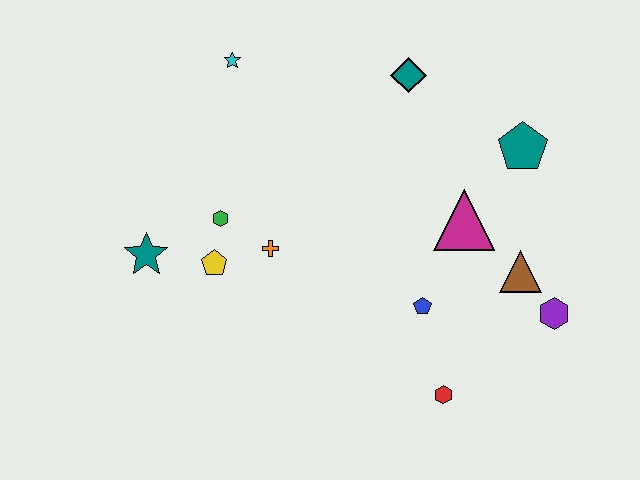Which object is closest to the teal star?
The yellow pentagon is closest to the teal star.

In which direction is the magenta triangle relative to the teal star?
The magenta triangle is to the right of the teal star.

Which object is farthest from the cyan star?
The purple hexagon is farthest from the cyan star.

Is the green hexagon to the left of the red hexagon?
Yes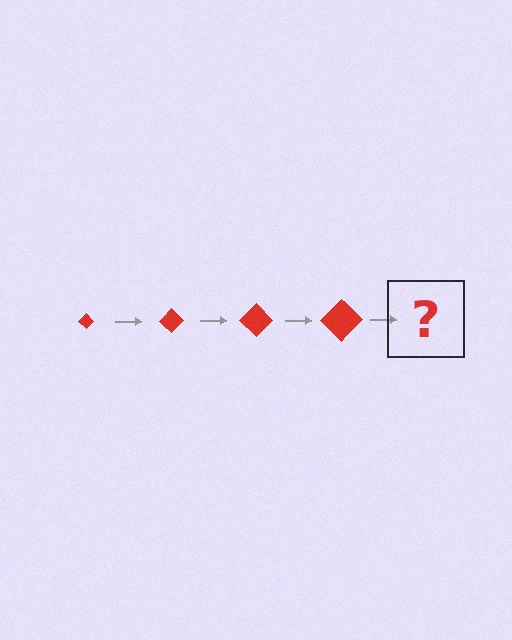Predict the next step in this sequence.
The next step is a red diamond, larger than the previous one.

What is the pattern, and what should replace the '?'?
The pattern is that the diamond gets progressively larger each step. The '?' should be a red diamond, larger than the previous one.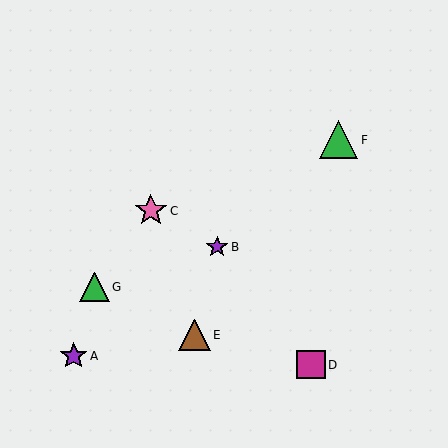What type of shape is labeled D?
Shape D is a magenta square.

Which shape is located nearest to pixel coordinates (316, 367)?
The magenta square (labeled D) at (311, 365) is nearest to that location.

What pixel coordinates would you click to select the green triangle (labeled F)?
Click at (339, 140) to select the green triangle F.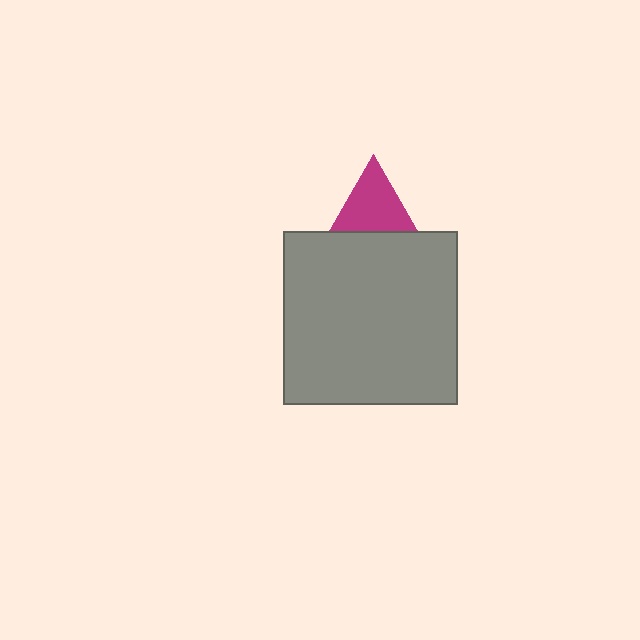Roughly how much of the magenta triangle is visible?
About half of it is visible (roughly 45%).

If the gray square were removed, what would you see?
You would see the complete magenta triangle.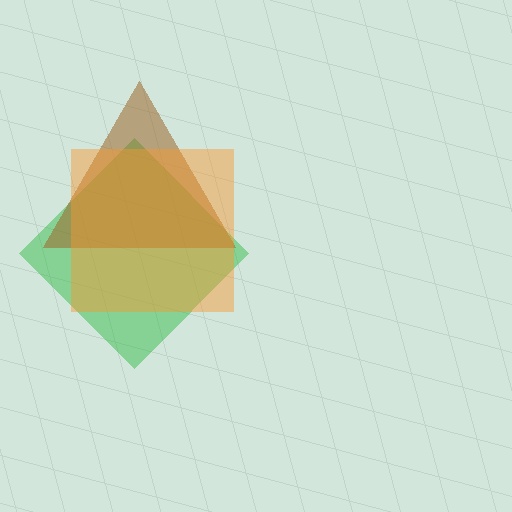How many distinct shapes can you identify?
There are 3 distinct shapes: a green diamond, a brown triangle, an orange square.